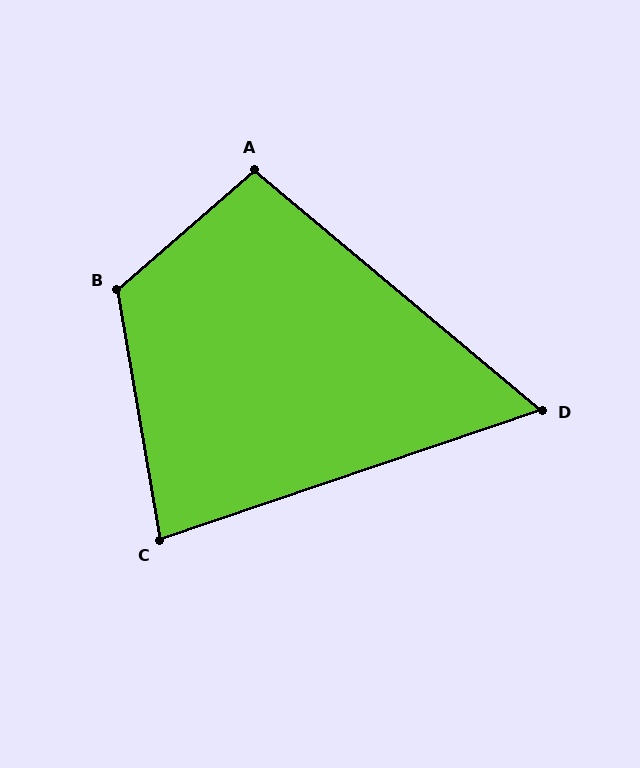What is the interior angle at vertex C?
Approximately 81 degrees (acute).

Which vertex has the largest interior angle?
B, at approximately 121 degrees.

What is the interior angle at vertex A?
Approximately 99 degrees (obtuse).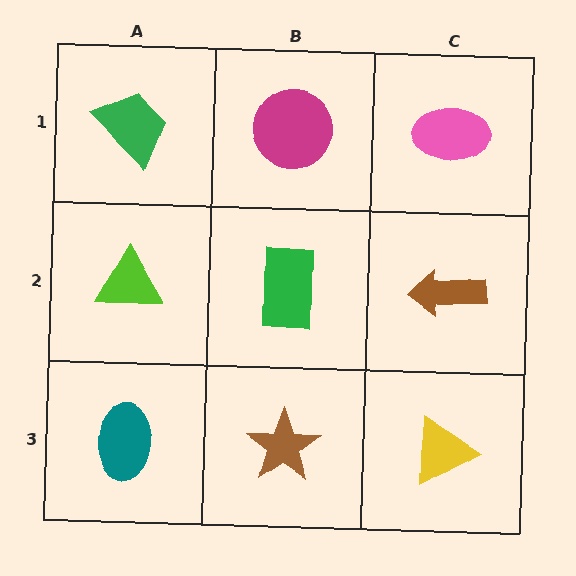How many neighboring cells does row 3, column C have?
2.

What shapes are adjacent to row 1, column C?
A brown arrow (row 2, column C), a magenta circle (row 1, column B).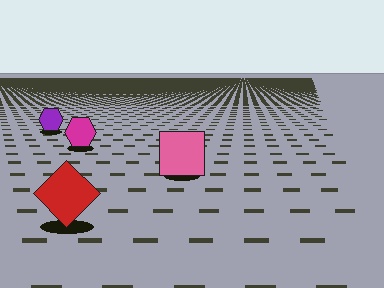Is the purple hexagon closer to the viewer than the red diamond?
No. The red diamond is closer — you can tell from the texture gradient: the ground texture is coarser near it.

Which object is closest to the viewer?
The red diamond is closest. The texture marks near it are larger and more spread out.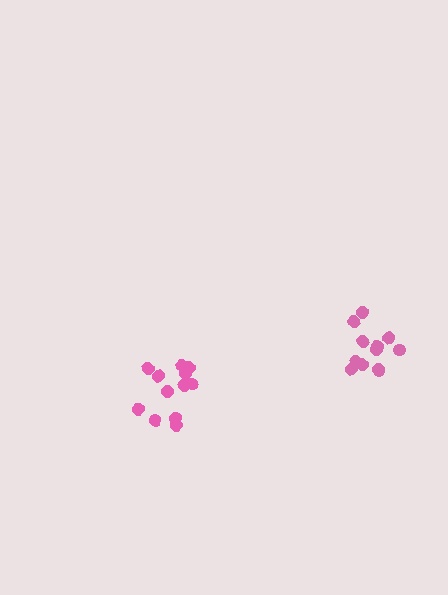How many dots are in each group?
Group 1: 12 dots, Group 2: 12 dots (24 total).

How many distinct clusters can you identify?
There are 2 distinct clusters.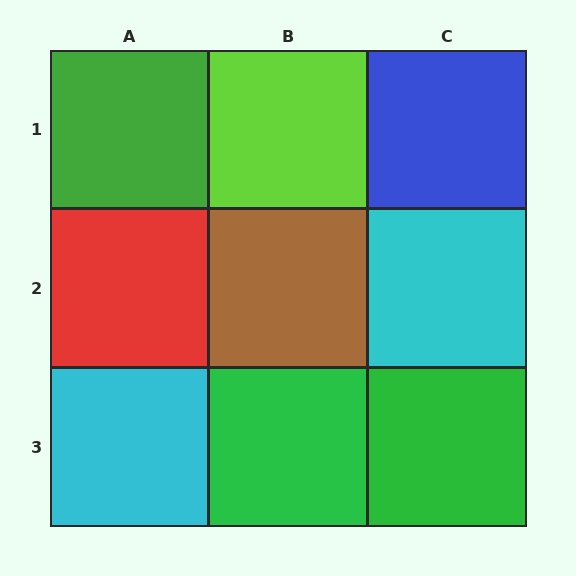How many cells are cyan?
2 cells are cyan.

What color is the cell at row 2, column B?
Brown.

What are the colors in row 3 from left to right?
Cyan, green, green.